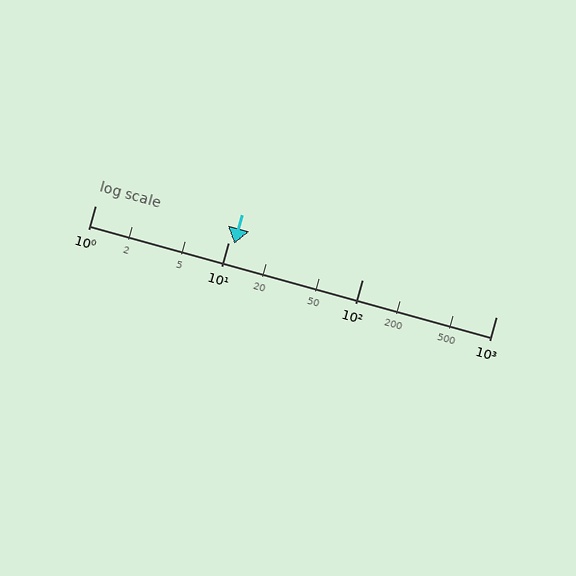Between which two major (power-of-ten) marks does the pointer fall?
The pointer is between 10 and 100.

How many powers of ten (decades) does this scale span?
The scale spans 3 decades, from 1 to 1000.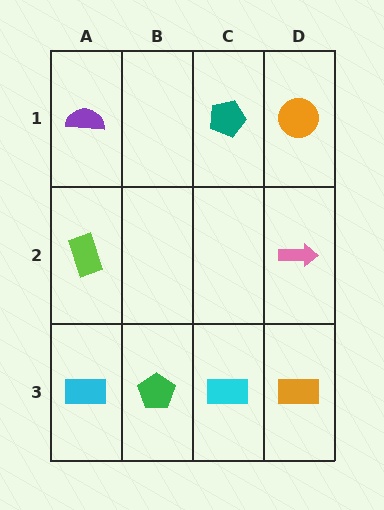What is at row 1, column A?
A purple semicircle.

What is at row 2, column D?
A pink arrow.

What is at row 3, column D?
An orange rectangle.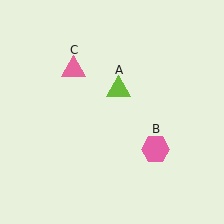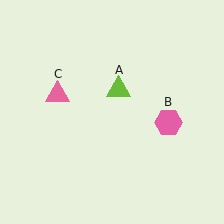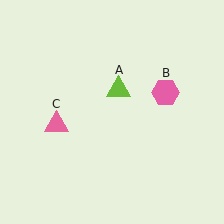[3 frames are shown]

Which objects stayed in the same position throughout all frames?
Lime triangle (object A) remained stationary.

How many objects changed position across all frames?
2 objects changed position: pink hexagon (object B), pink triangle (object C).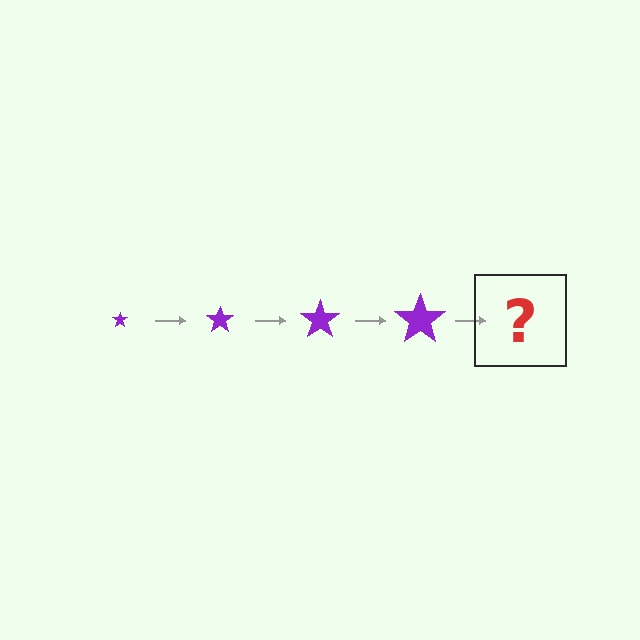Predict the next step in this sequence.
The next step is a purple star, larger than the previous one.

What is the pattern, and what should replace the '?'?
The pattern is that the star gets progressively larger each step. The '?' should be a purple star, larger than the previous one.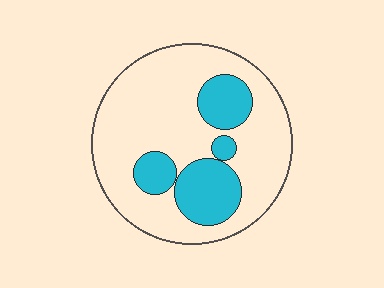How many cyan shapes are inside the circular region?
4.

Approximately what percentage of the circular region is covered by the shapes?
Approximately 25%.